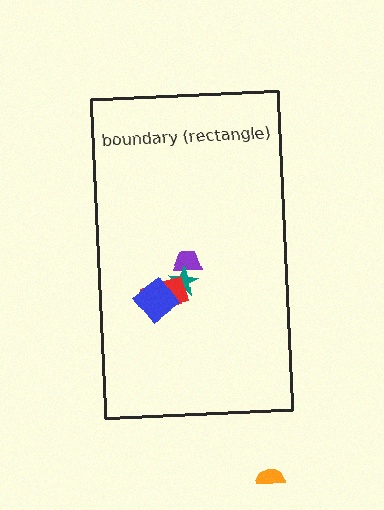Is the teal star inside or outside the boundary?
Inside.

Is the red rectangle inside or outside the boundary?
Inside.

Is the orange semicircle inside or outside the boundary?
Outside.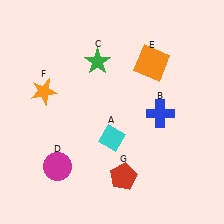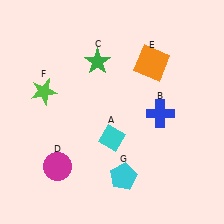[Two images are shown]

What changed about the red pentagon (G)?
In Image 1, G is red. In Image 2, it changed to cyan.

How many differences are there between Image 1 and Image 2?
There are 2 differences between the two images.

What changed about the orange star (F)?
In Image 1, F is orange. In Image 2, it changed to lime.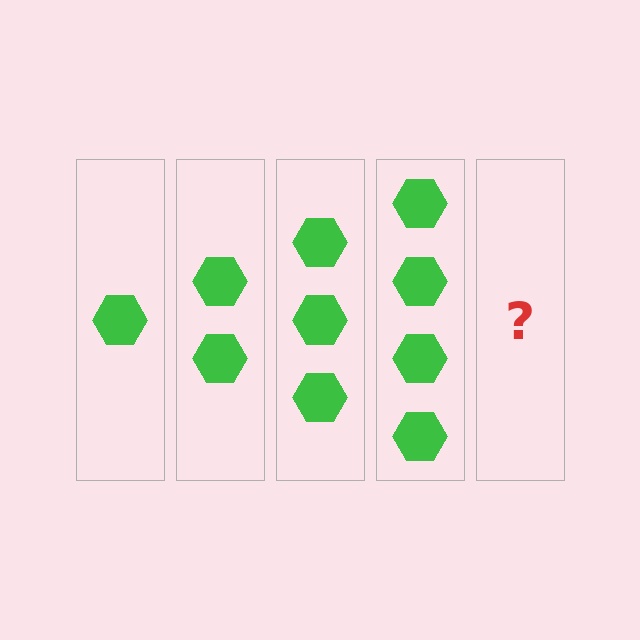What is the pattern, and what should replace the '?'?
The pattern is that each step adds one more hexagon. The '?' should be 5 hexagons.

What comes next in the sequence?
The next element should be 5 hexagons.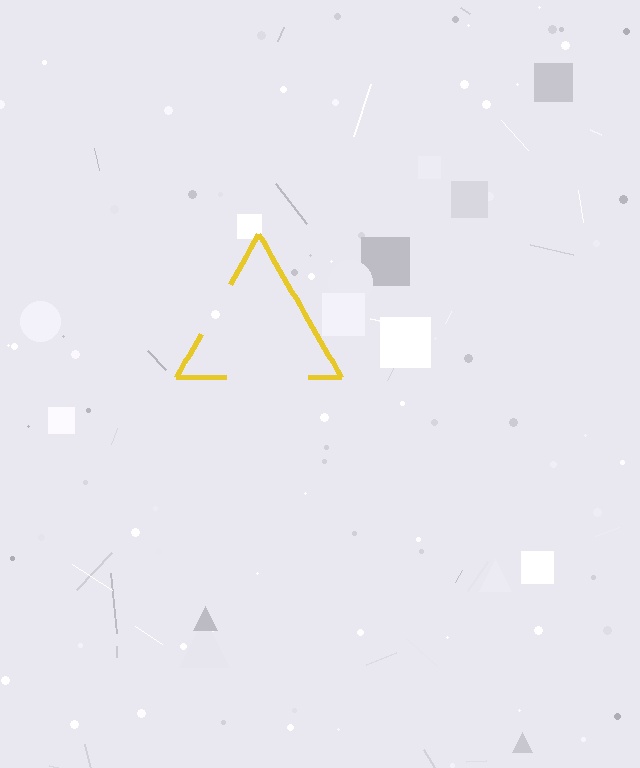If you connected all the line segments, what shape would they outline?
They would outline a triangle.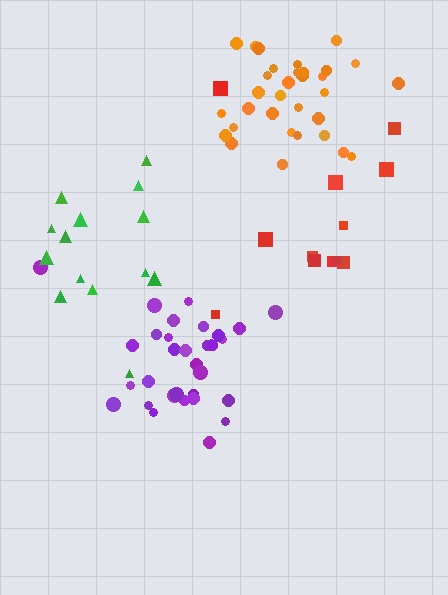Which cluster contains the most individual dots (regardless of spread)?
Orange (33).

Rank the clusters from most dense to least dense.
purple, orange, green, red.